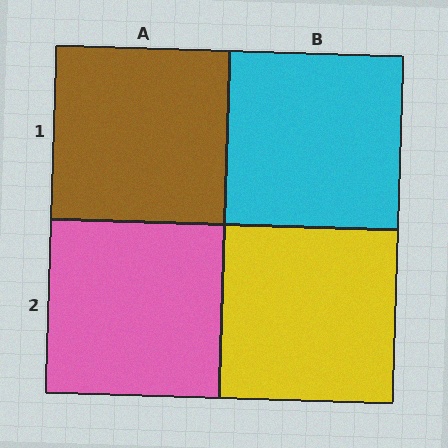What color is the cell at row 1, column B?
Cyan.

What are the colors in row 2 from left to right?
Pink, yellow.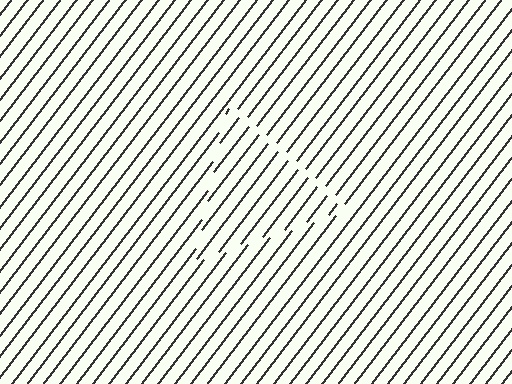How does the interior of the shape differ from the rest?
The interior of the shape contains the same grating, shifted by half a period — the contour is defined by the phase discontinuity where line-ends from the inner and outer gratings abut.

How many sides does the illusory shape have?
3 sides — the line-ends trace a triangle.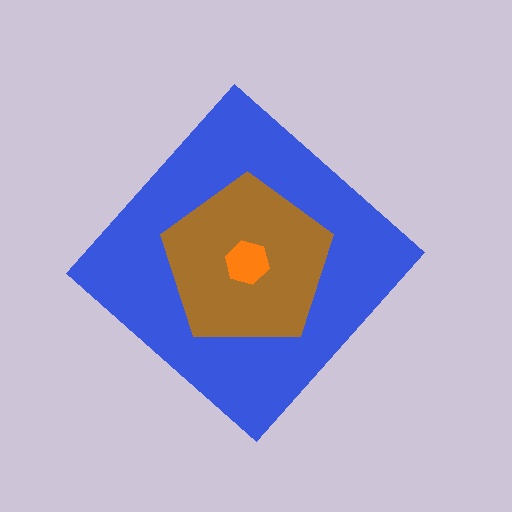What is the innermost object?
The orange hexagon.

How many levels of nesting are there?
3.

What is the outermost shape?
The blue diamond.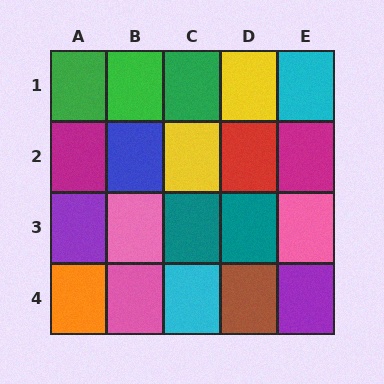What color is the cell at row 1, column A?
Green.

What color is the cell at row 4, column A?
Orange.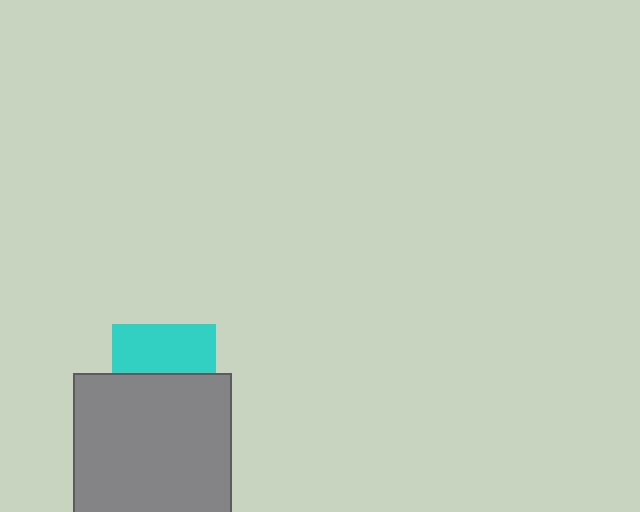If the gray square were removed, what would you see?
You would see the complete cyan square.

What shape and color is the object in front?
The object in front is a gray square.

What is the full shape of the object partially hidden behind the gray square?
The partially hidden object is a cyan square.